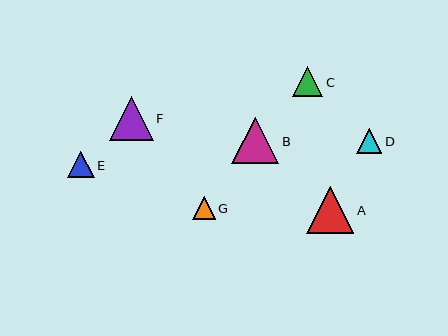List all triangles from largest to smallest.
From largest to smallest: A, B, F, C, E, D, G.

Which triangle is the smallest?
Triangle G is the smallest with a size of approximately 23 pixels.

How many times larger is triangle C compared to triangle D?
Triangle C is approximately 1.2 times the size of triangle D.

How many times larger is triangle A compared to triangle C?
Triangle A is approximately 1.6 times the size of triangle C.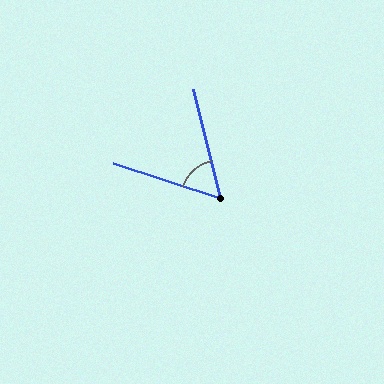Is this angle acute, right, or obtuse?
It is acute.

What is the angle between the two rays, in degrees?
Approximately 58 degrees.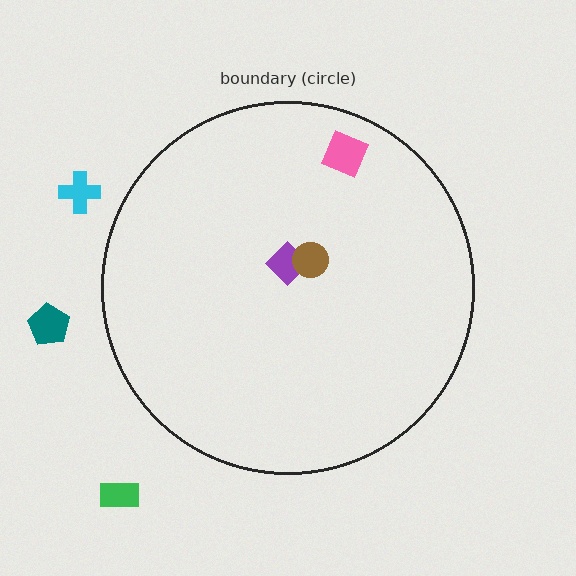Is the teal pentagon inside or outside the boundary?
Outside.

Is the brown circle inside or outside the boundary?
Inside.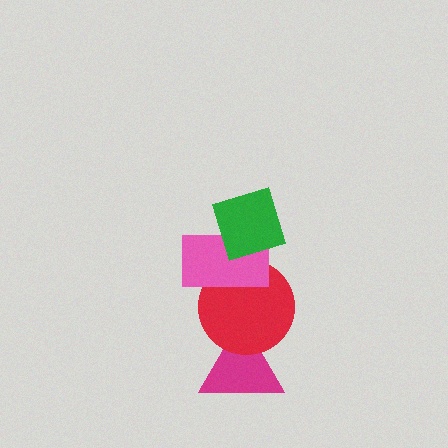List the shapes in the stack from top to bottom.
From top to bottom: the green diamond, the pink rectangle, the red circle, the magenta triangle.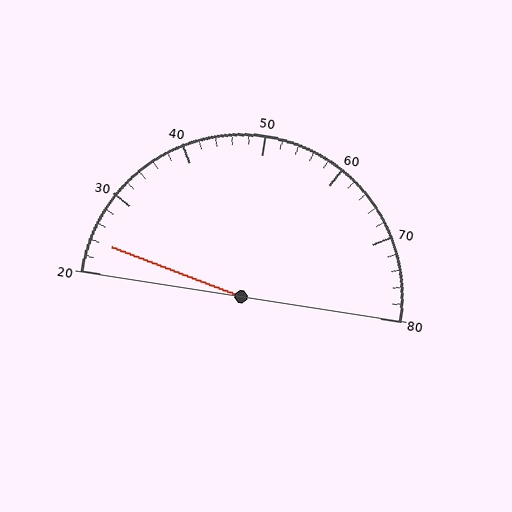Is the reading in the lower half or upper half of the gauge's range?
The reading is in the lower half of the range (20 to 80).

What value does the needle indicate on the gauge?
The needle indicates approximately 24.